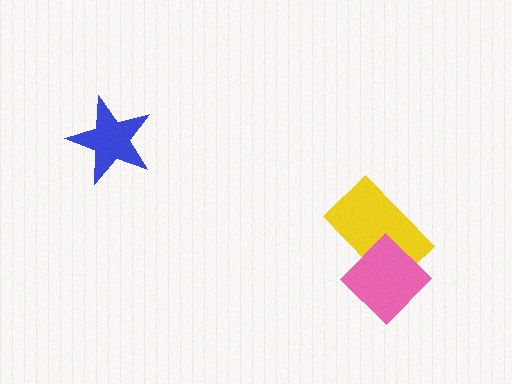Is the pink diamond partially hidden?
No, no other shape covers it.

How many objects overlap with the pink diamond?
1 object overlaps with the pink diamond.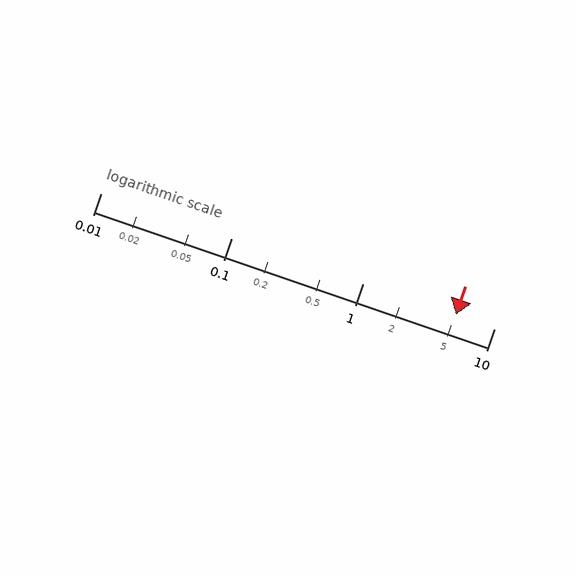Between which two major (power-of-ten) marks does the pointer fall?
The pointer is between 1 and 10.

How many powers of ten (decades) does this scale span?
The scale spans 3 decades, from 0.01 to 10.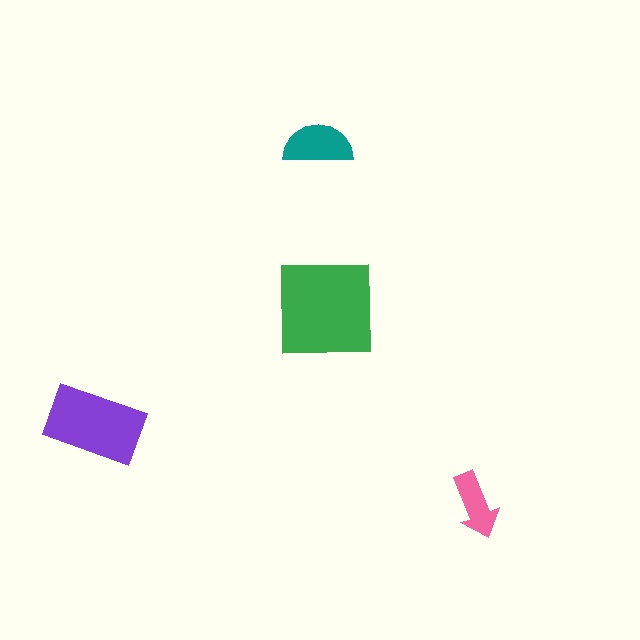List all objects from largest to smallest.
The green square, the purple rectangle, the teal semicircle, the pink arrow.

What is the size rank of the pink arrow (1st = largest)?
4th.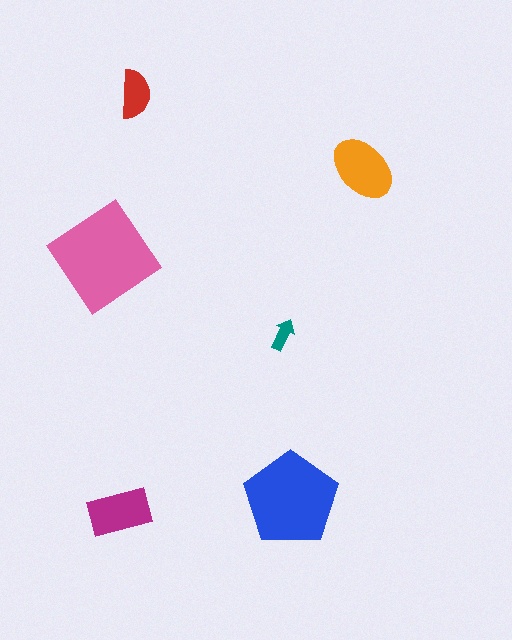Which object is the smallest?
The teal arrow.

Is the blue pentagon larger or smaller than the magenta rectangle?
Larger.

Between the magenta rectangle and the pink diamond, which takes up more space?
The pink diamond.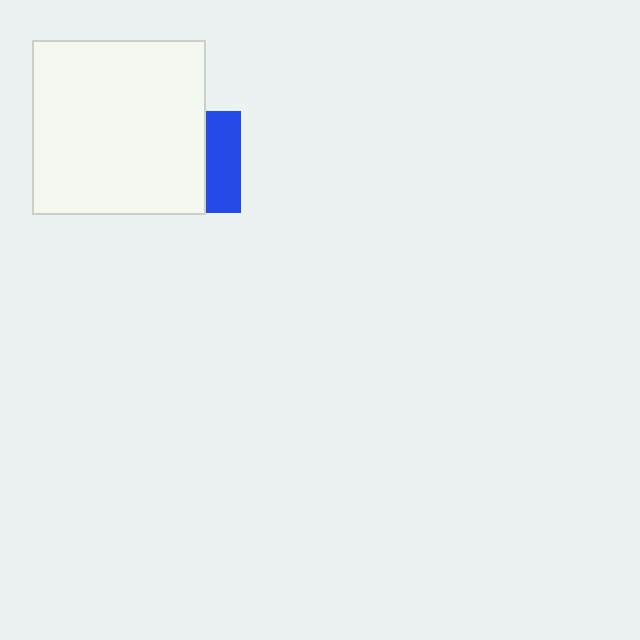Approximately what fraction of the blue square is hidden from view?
Roughly 65% of the blue square is hidden behind the white square.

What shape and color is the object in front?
The object in front is a white square.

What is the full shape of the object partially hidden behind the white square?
The partially hidden object is a blue square.